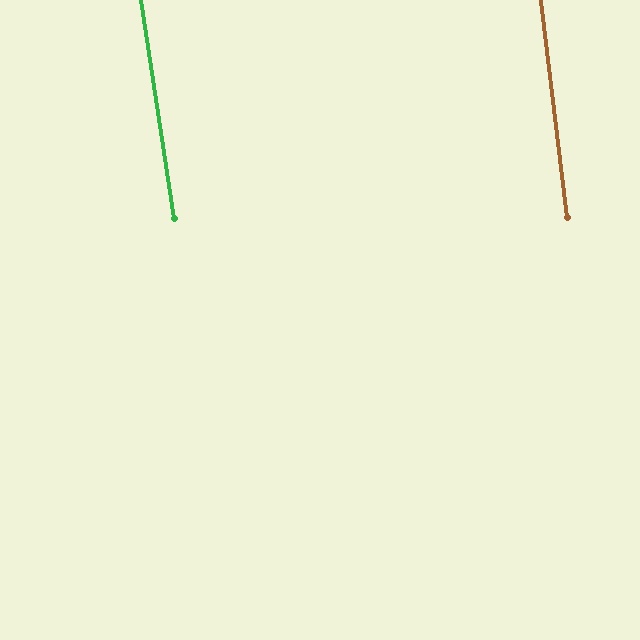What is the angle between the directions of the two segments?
Approximately 2 degrees.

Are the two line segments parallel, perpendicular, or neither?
Parallel — their directions differ by only 1.8°.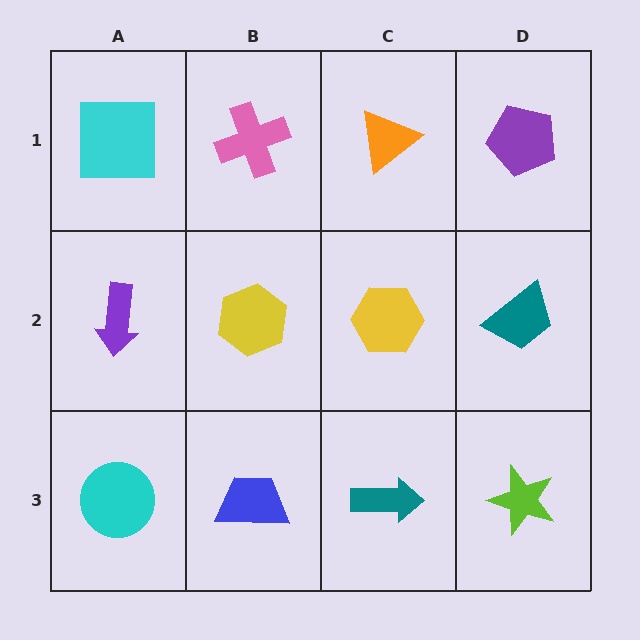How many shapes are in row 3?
4 shapes.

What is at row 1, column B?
A pink cross.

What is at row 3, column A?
A cyan circle.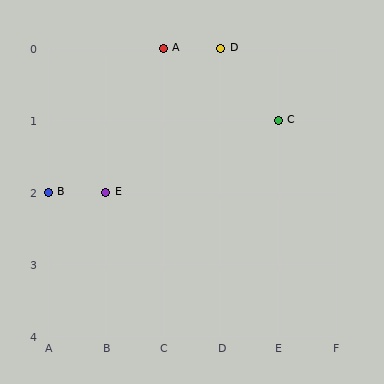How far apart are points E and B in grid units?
Points E and B are 1 column apart.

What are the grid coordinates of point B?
Point B is at grid coordinates (A, 2).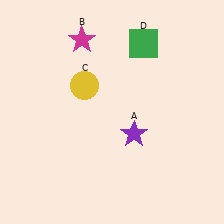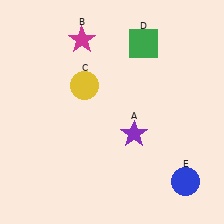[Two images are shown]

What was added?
A blue circle (E) was added in Image 2.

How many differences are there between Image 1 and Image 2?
There is 1 difference between the two images.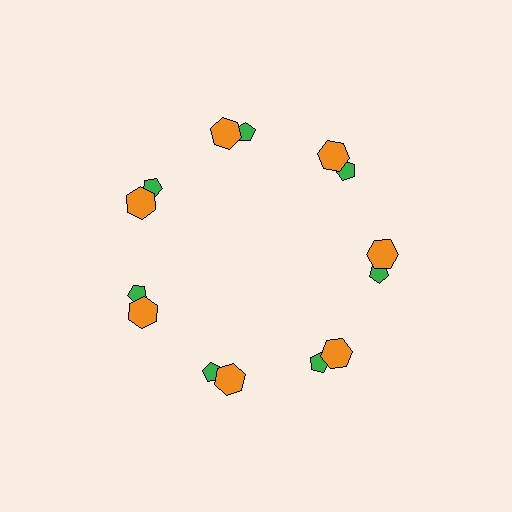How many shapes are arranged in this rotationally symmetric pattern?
There are 14 shapes, arranged in 7 groups of 2.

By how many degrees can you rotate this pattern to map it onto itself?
The pattern maps onto itself every 51 degrees of rotation.